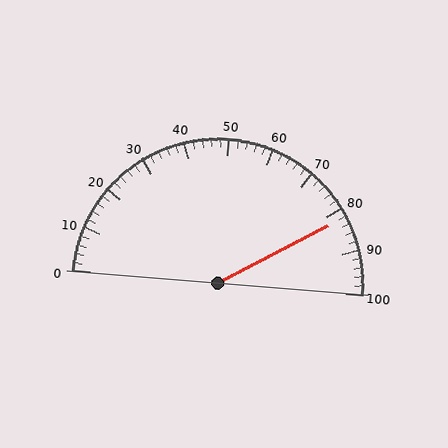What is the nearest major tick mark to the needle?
The nearest major tick mark is 80.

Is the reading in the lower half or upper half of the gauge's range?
The reading is in the upper half of the range (0 to 100).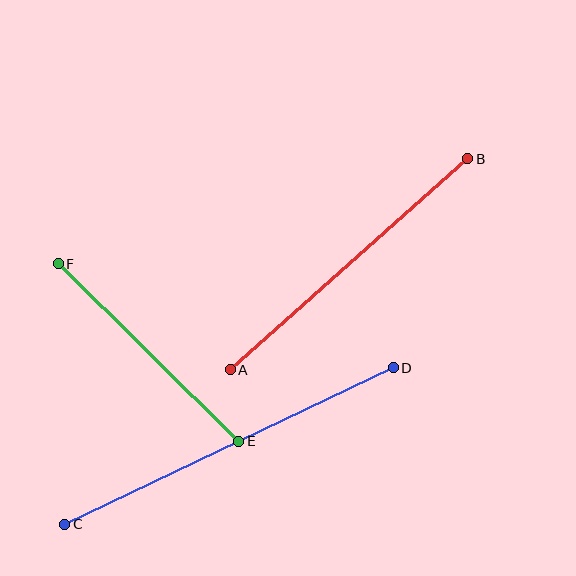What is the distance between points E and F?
The distance is approximately 253 pixels.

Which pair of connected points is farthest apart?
Points C and D are farthest apart.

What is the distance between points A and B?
The distance is approximately 317 pixels.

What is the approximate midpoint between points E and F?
The midpoint is at approximately (148, 353) pixels.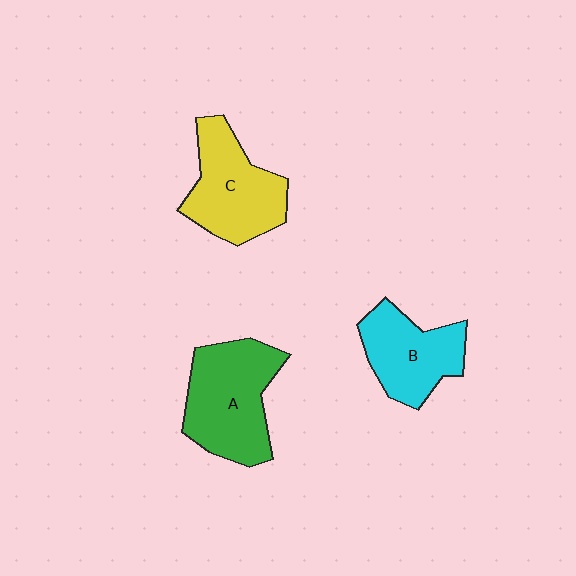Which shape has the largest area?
Shape A (green).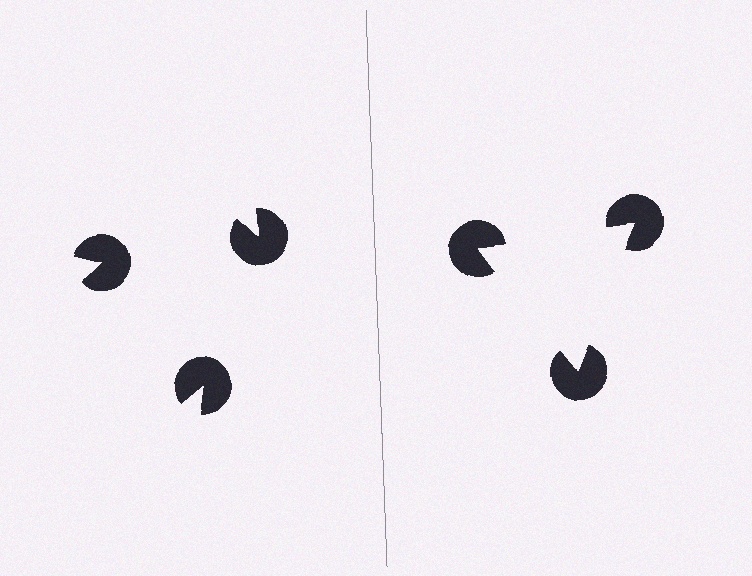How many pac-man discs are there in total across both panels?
6 — 3 on each side.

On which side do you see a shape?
An illusory triangle appears on the right side. On the left side the wedge cuts are rotated, so no coherent shape forms.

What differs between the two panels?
The pac-man discs are positioned identically on both sides; only the wedge orientations differ. On the right they align to a triangle; on the left they are misaligned.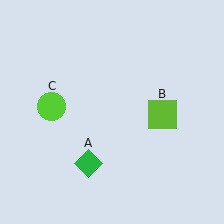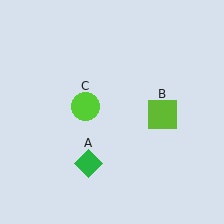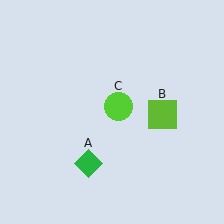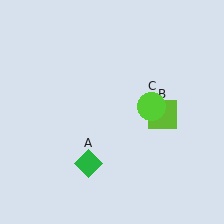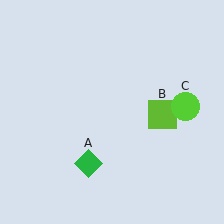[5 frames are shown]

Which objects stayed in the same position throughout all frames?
Green diamond (object A) and lime square (object B) remained stationary.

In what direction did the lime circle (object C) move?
The lime circle (object C) moved right.